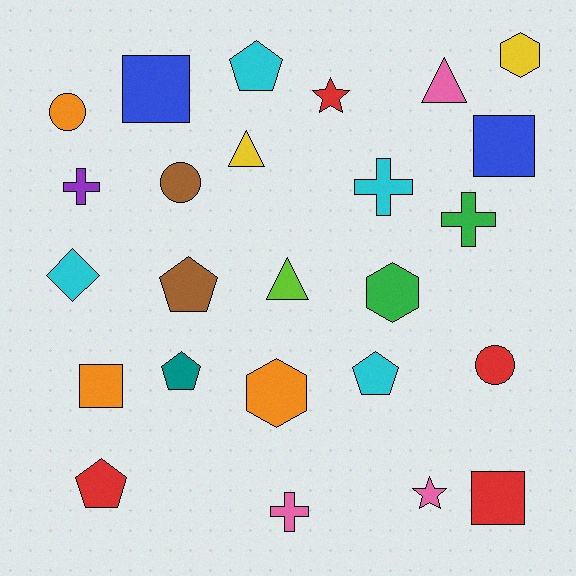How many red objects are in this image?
There are 4 red objects.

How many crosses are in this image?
There are 4 crosses.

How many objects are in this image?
There are 25 objects.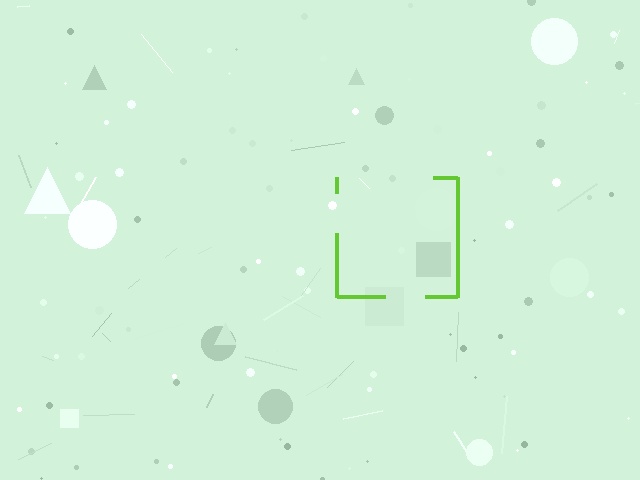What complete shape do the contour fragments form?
The contour fragments form a square.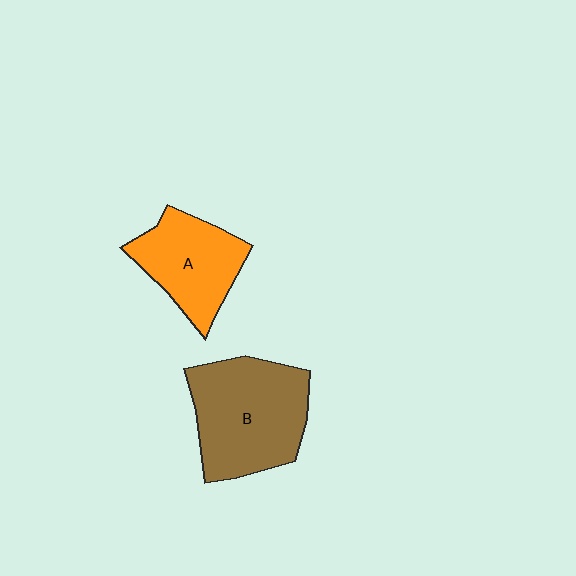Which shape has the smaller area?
Shape A (orange).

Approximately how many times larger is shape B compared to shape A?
Approximately 1.4 times.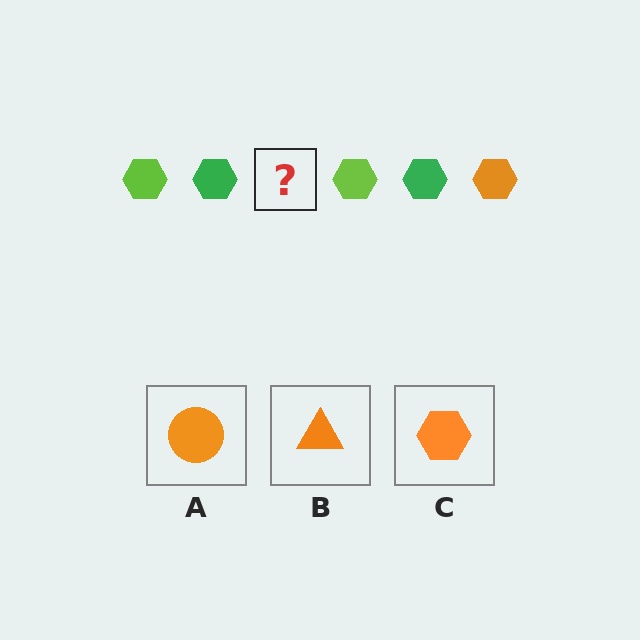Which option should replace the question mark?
Option C.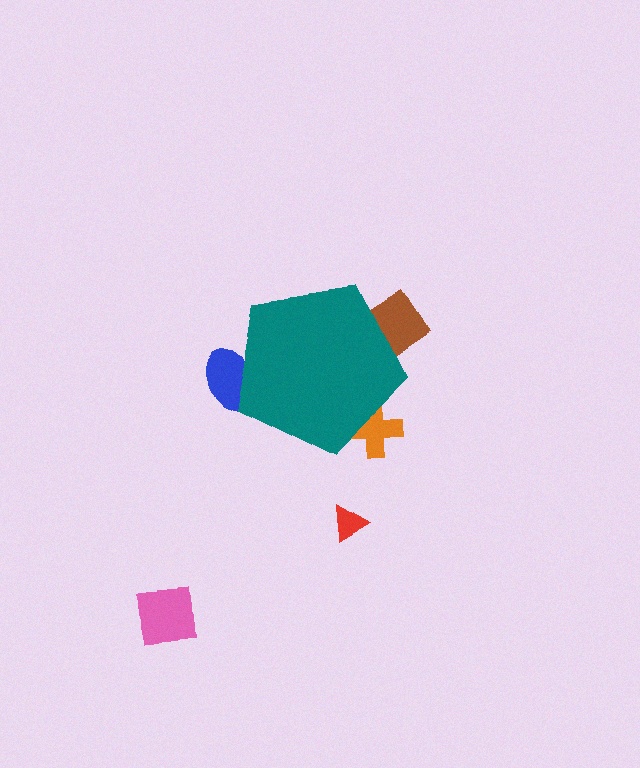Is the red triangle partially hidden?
No, the red triangle is fully visible.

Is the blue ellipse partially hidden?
Yes, the blue ellipse is partially hidden behind the teal pentagon.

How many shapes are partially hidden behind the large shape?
3 shapes are partially hidden.